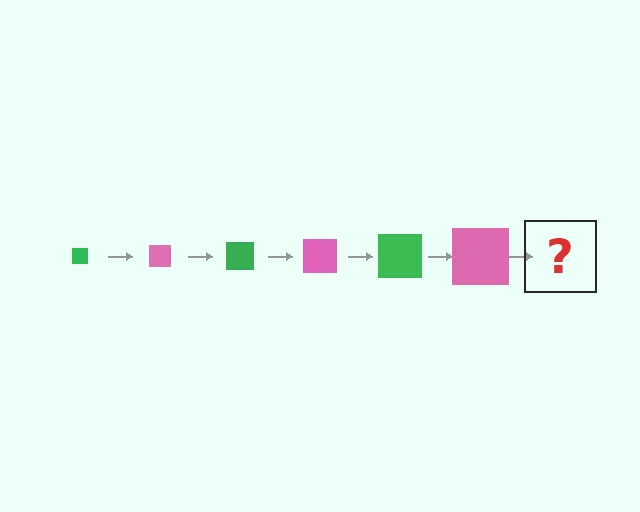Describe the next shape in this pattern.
It should be a green square, larger than the previous one.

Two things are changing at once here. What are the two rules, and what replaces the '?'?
The two rules are that the square grows larger each step and the color cycles through green and pink. The '?' should be a green square, larger than the previous one.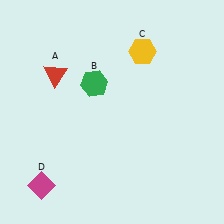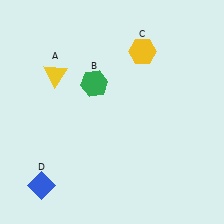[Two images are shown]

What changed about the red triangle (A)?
In Image 1, A is red. In Image 2, it changed to yellow.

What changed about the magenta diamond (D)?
In Image 1, D is magenta. In Image 2, it changed to blue.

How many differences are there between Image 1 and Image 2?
There are 2 differences between the two images.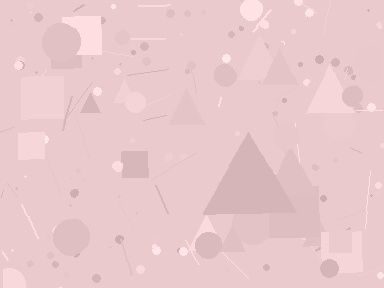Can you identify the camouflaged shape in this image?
The camouflaged shape is a triangle.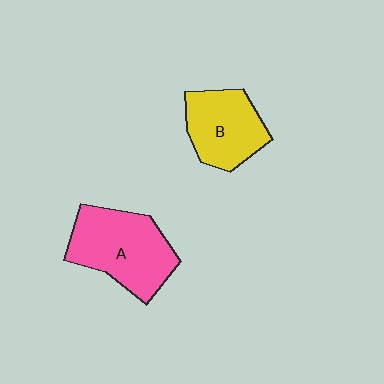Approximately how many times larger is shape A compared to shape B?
Approximately 1.3 times.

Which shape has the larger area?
Shape A (pink).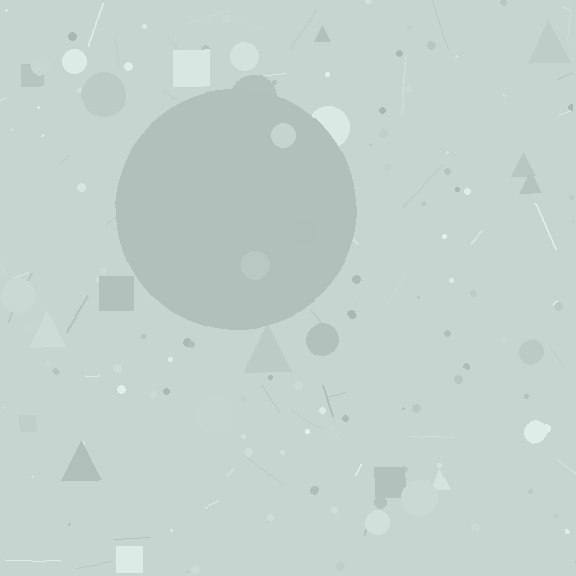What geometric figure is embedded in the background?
A circle is embedded in the background.